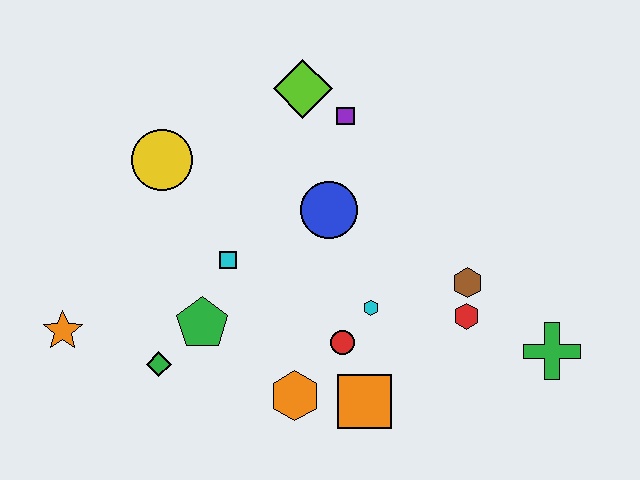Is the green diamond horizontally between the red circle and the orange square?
No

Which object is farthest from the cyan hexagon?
The orange star is farthest from the cyan hexagon.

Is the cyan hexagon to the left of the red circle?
No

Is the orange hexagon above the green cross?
No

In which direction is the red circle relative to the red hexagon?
The red circle is to the left of the red hexagon.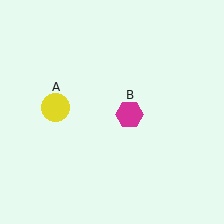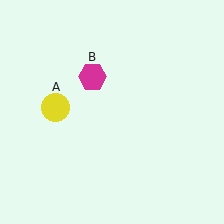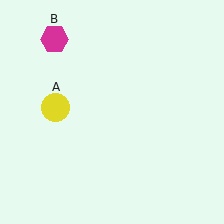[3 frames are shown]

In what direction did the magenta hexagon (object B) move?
The magenta hexagon (object B) moved up and to the left.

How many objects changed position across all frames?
1 object changed position: magenta hexagon (object B).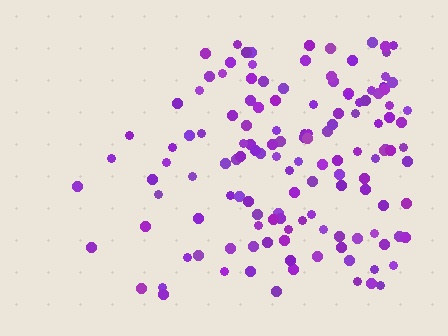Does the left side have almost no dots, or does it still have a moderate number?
Still a moderate number, just noticeably fewer than the right.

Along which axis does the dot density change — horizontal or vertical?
Horizontal.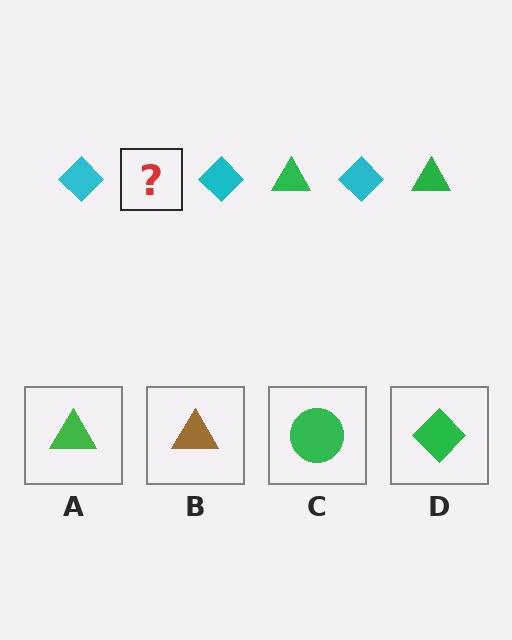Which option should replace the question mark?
Option A.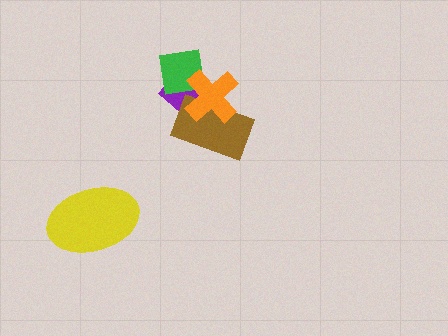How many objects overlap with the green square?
2 objects overlap with the green square.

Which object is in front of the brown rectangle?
The orange cross is in front of the brown rectangle.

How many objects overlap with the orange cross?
3 objects overlap with the orange cross.